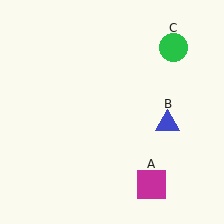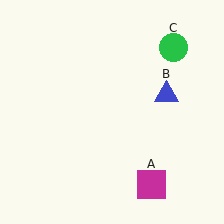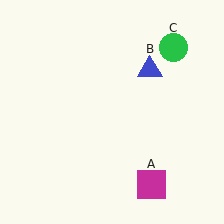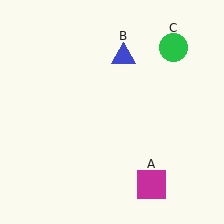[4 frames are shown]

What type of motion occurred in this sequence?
The blue triangle (object B) rotated counterclockwise around the center of the scene.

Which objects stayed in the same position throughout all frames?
Magenta square (object A) and green circle (object C) remained stationary.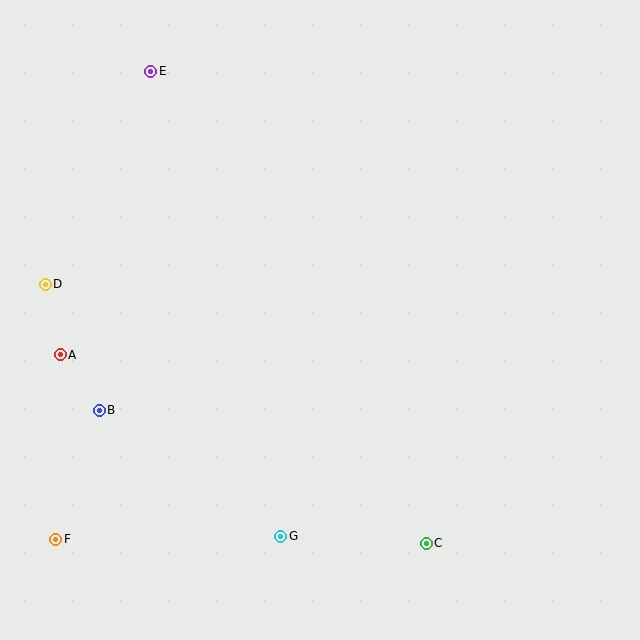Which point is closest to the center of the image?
Point G at (281, 536) is closest to the center.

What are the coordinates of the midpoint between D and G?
The midpoint between D and G is at (163, 410).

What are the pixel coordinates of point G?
Point G is at (281, 536).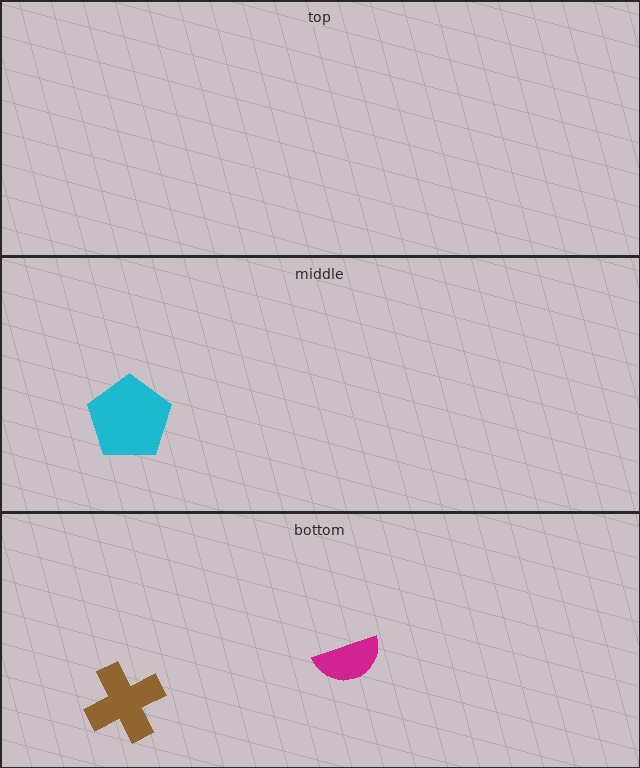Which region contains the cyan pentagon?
The middle region.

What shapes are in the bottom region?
The magenta semicircle, the brown cross.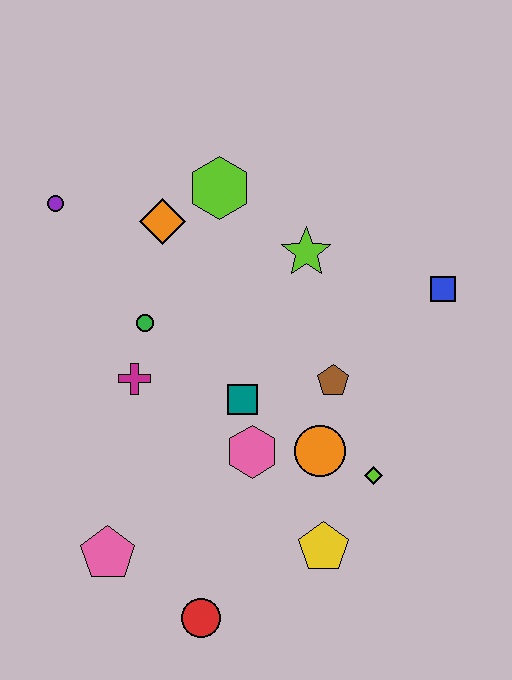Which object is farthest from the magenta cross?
The blue square is farthest from the magenta cross.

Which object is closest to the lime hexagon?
The orange diamond is closest to the lime hexagon.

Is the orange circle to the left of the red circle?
No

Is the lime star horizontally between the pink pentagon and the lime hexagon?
No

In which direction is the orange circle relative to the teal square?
The orange circle is to the right of the teal square.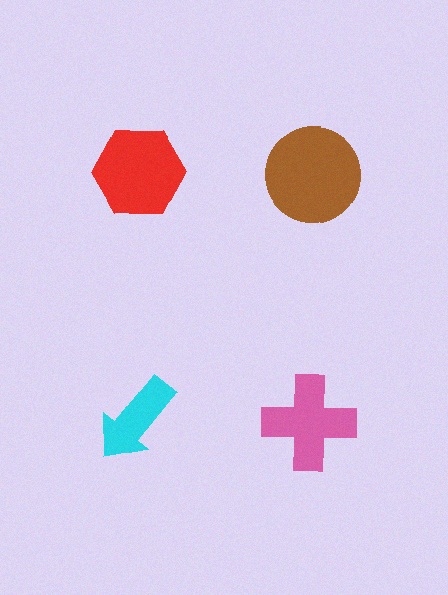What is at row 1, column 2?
A brown circle.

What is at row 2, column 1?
A cyan arrow.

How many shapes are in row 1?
2 shapes.